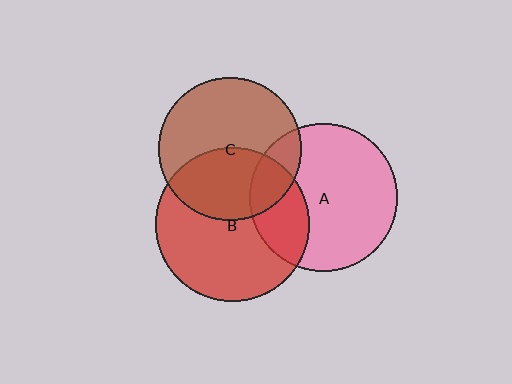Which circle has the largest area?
Circle B (red).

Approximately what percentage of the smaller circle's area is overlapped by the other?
Approximately 25%.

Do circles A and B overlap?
Yes.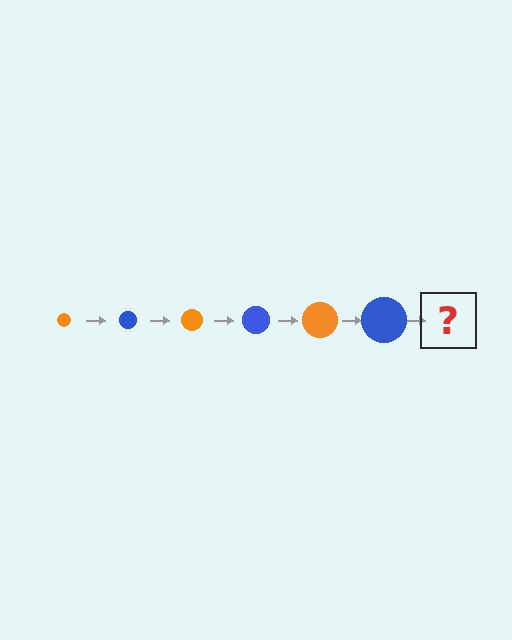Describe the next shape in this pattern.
It should be an orange circle, larger than the previous one.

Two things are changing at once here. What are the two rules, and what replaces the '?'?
The two rules are that the circle grows larger each step and the color cycles through orange and blue. The '?' should be an orange circle, larger than the previous one.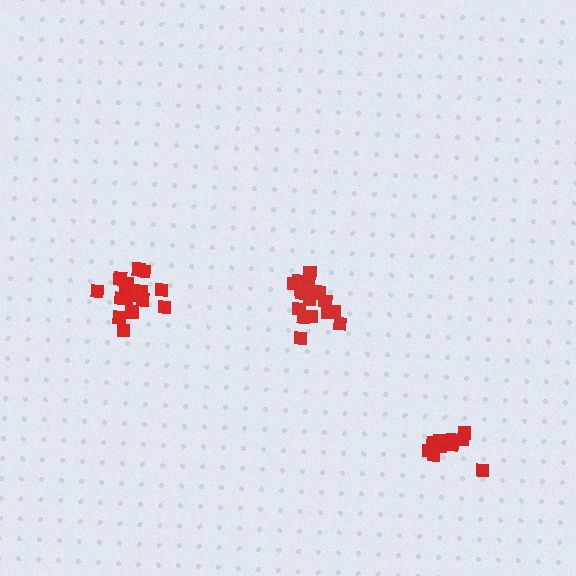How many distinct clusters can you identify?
There are 3 distinct clusters.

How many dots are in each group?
Group 1: 16 dots, Group 2: 12 dots, Group 3: 17 dots (45 total).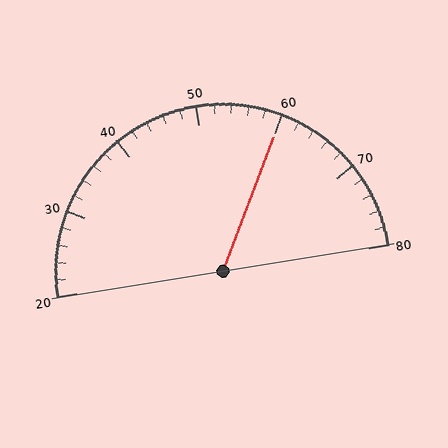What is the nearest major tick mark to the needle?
The nearest major tick mark is 60.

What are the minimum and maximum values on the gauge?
The gauge ranges from 20 to 80.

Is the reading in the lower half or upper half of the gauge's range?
The reading is in the upper half of the range (20 to 80).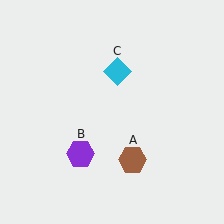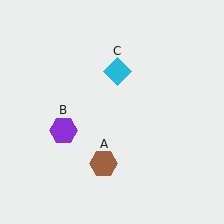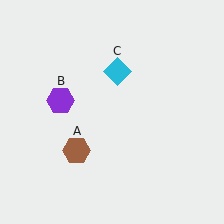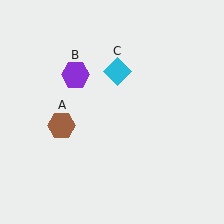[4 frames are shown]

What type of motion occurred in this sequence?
The brown hexagon (object A), purple hexagon (object B) rotated clockwise around the center of the scene.